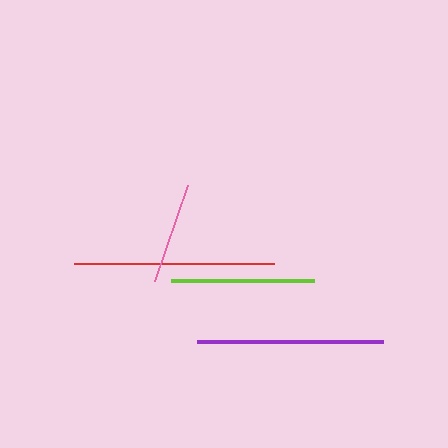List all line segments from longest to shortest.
From longest to shortest: red, purple, lime, pink.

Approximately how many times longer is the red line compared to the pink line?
The red line is approximately 2.0 times the length of the pink line.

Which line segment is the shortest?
The pink line is the shortest at approximately 101 pixels.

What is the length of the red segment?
The red segment is approximately 200 pixels long.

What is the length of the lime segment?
The lime segment is approximately 143 pixels long.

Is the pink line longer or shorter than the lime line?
The lime line is longer than the pink line.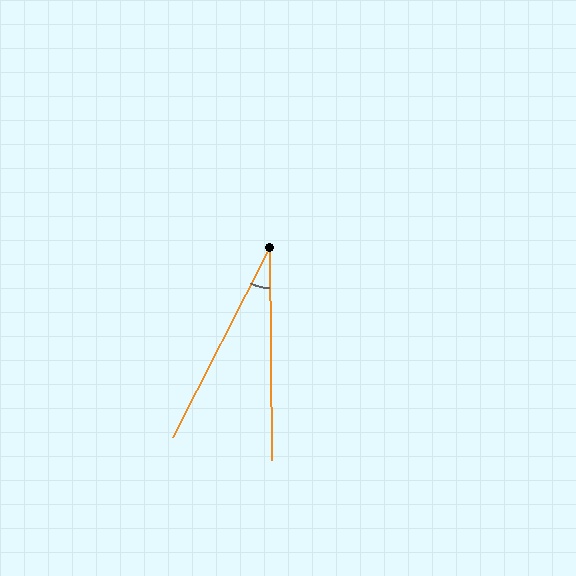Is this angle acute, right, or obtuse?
It is acute.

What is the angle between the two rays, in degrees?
Approximately 27 degrees.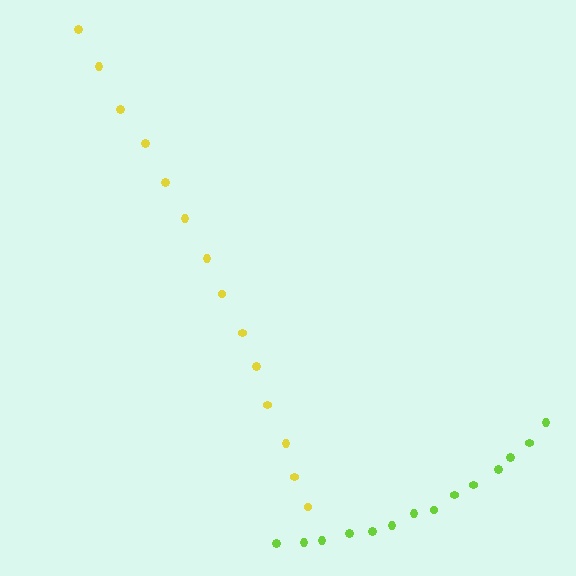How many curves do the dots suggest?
There are 2 distinct paths.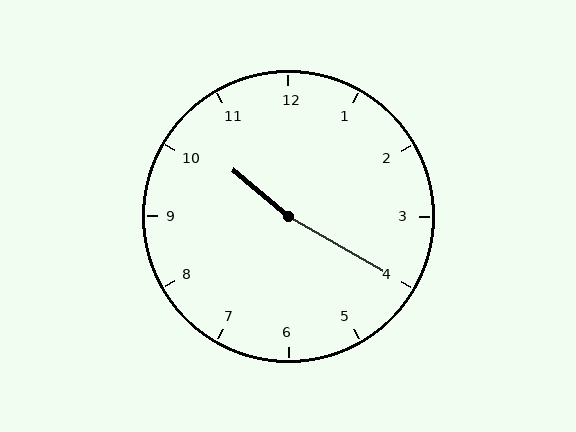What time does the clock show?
10:20.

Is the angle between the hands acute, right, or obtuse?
It is obtuse.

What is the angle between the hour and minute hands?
Approximately 170 degrees.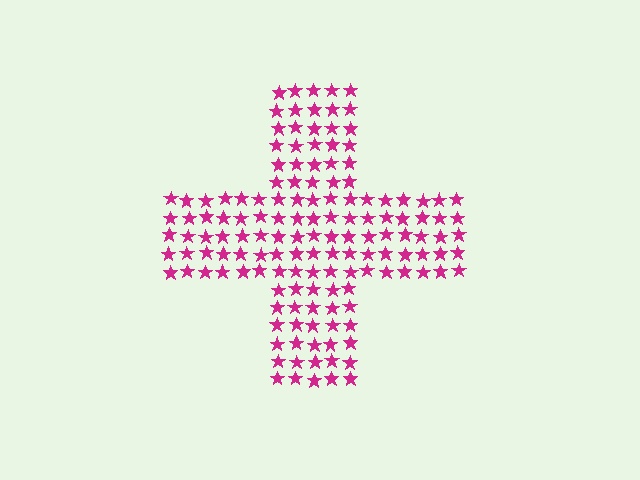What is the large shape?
The large shape is a cross.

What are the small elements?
The small elements are stars.